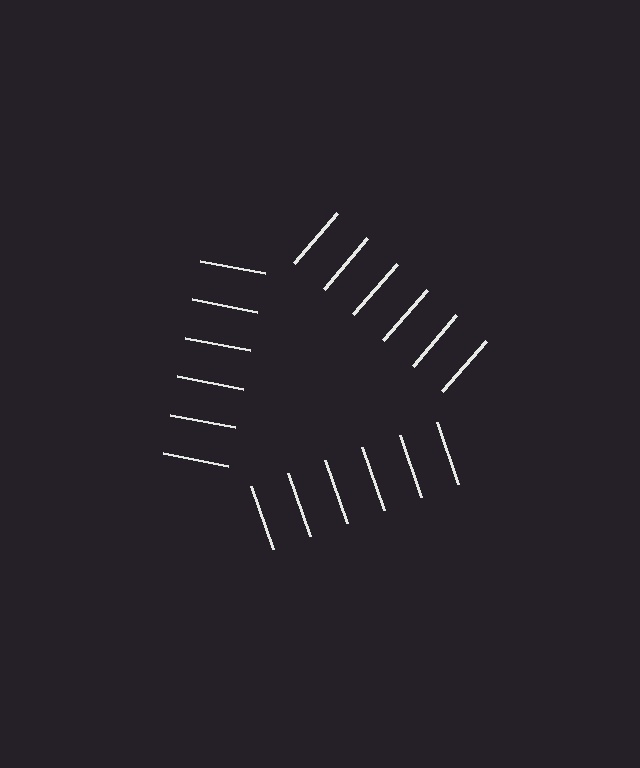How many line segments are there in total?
18 — 6 along each of the 3 edges.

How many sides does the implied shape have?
3 sides — the line-ends trace a triangle.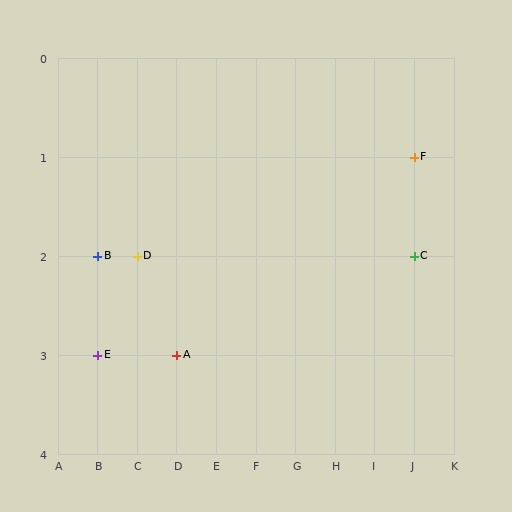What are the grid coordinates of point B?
Point B is at grid coordinates (B, 2).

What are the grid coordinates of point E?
Point E is at grid coordinates (B, 3).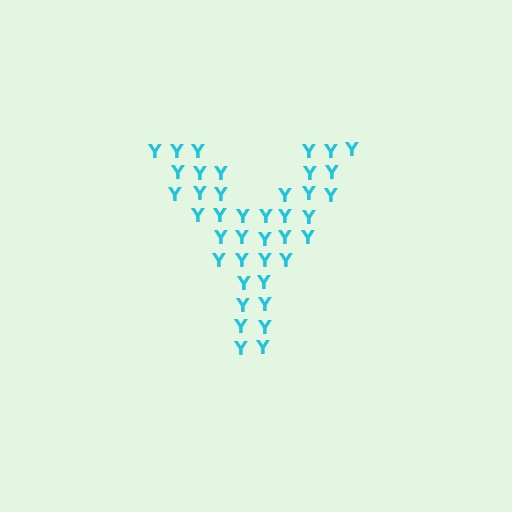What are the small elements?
The small elements are letter Y's.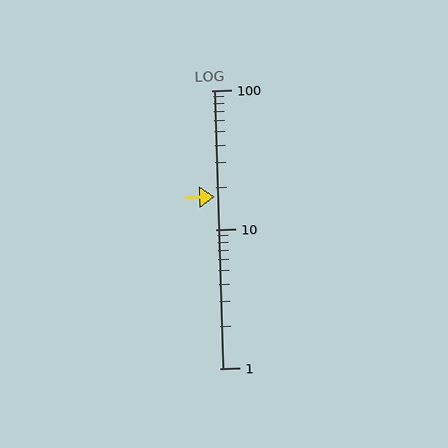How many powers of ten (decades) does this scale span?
The scale spans 2 decades, from 1 to 100.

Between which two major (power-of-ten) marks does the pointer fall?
The pointer is between 10 and 100.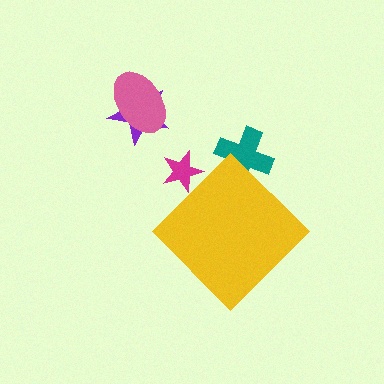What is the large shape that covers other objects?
A yellow diamond.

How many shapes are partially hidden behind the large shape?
2 shapes are partially hidden.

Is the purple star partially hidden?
No, the purple star is fully visible.